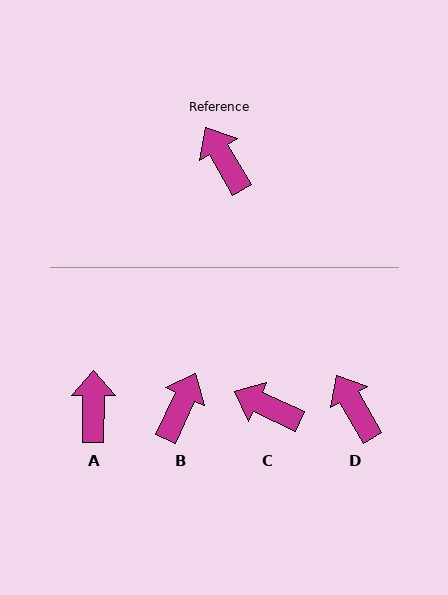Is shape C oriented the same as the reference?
No, it is off by about 36 degrees.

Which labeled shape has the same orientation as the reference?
D.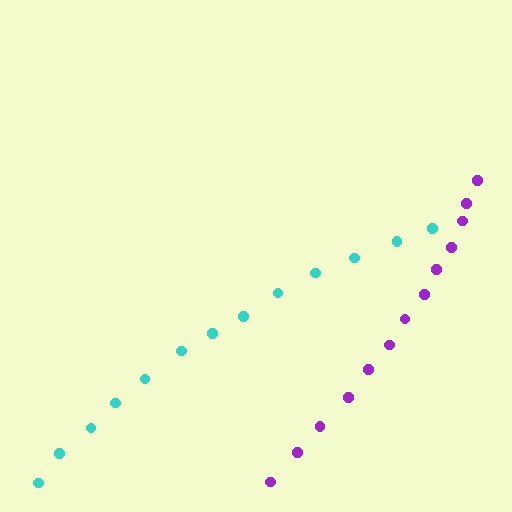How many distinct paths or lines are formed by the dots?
There are 2 distinct paths.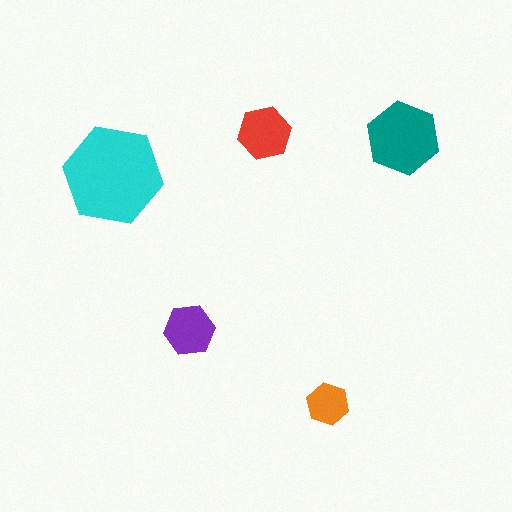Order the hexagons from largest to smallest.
the cyan one, the teal one, the red one, the purple one, the orange one.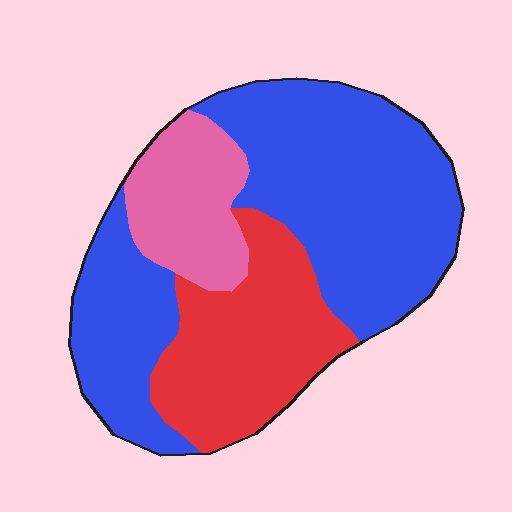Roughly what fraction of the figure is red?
Red takes up between a quarter and a half of the figure.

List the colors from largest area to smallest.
From largest to smallest: blue, red, pink.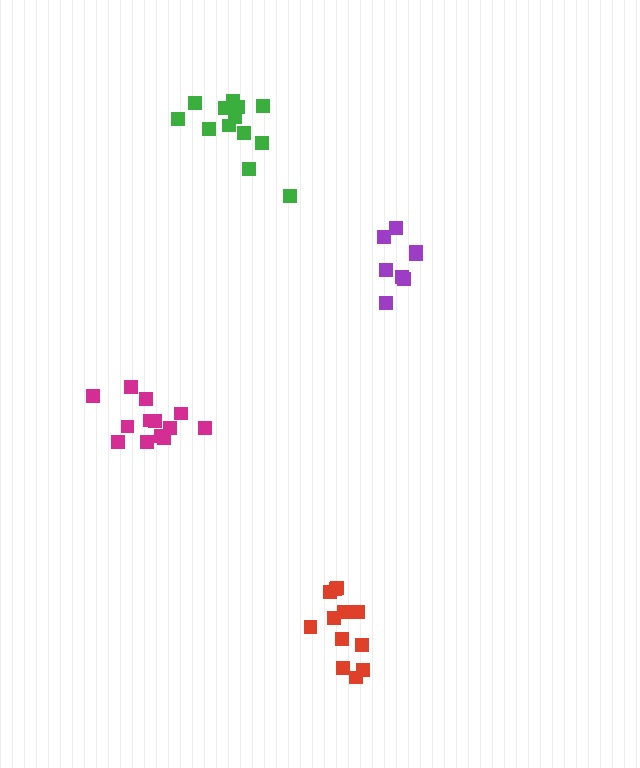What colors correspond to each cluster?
The clusters are colored: red, magenta, purple, green.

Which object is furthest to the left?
The magenta cluster is leftmost.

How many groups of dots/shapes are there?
There are 4 groups.